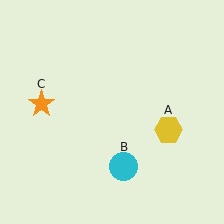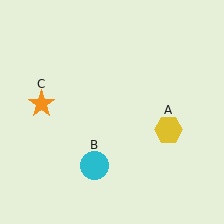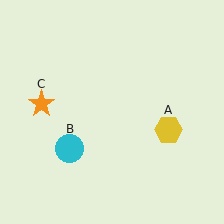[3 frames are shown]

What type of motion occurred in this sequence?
The cyan circle (object B) rotated clockwise around the center of the scene.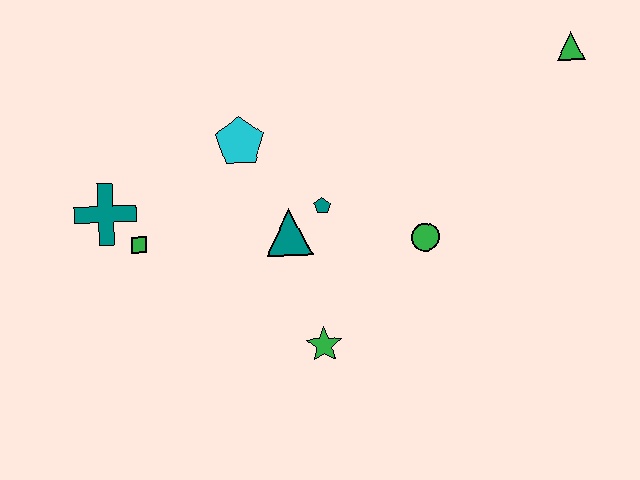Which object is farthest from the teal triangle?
The green triangle is farthest from the teal triangle.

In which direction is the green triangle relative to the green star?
The green triangle is above the green star.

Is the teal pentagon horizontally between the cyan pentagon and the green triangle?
Yes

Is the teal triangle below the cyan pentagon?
Yes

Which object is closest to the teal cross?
The green square is closest to the teal cross.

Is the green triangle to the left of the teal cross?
No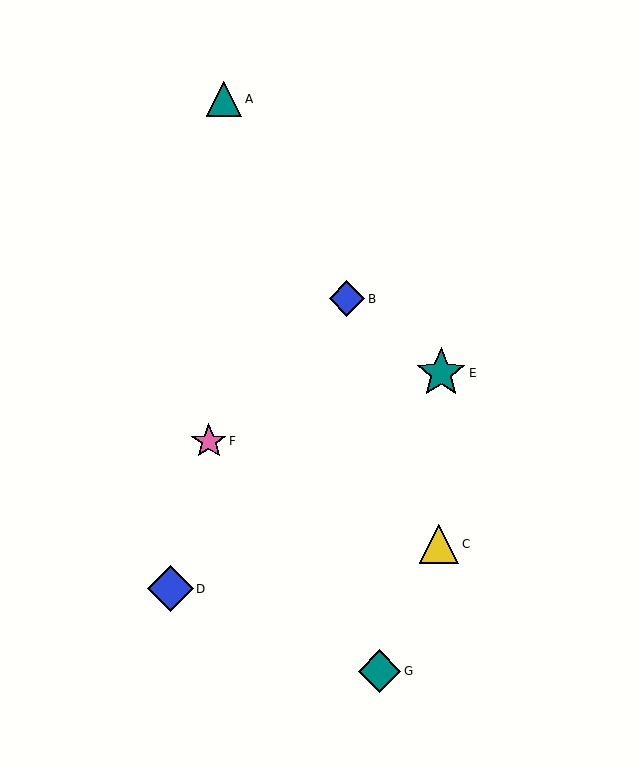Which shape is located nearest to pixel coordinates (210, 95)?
The teal triangle (labeled A) at (224, 99) is nearest to that location.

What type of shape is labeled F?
Shape F is a pink star.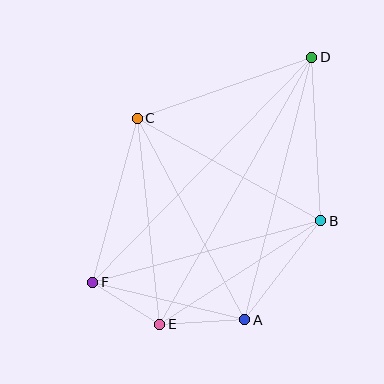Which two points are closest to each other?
Points E and F are closest to each other.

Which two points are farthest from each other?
Points D and F are farthest from each other.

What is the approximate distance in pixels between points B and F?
The distance between B and F is approximately 236 pixels.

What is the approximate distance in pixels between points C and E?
The distance between C and E is approximately 208 pixels.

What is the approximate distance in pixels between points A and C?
The distance between A and C is approximately 228 pixels.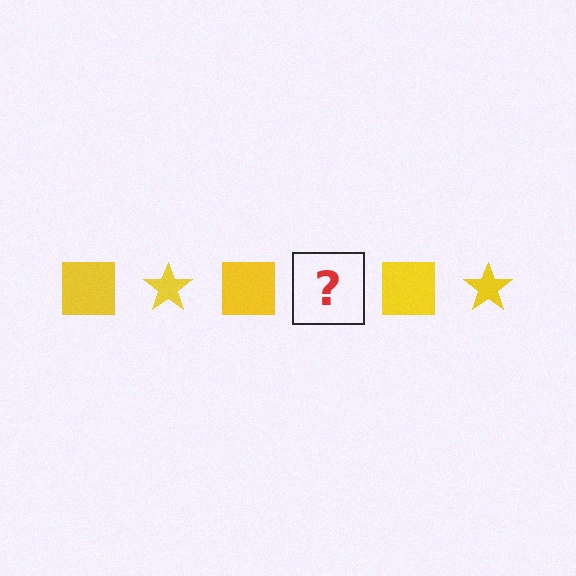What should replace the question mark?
The question mark should be replaced with a yellow star.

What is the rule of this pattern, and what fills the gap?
The rule is that the pattern cycles through square, star shapes in yellow. The gap should be filled with a yellow star.